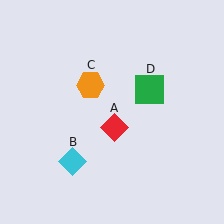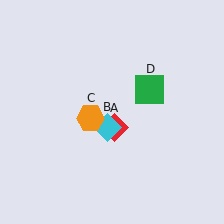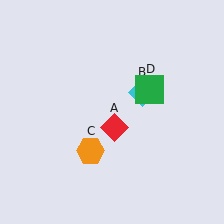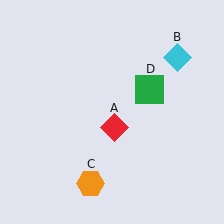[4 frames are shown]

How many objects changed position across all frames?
2 objects changed position: cyan diamond (object B), orange hexagon (object C).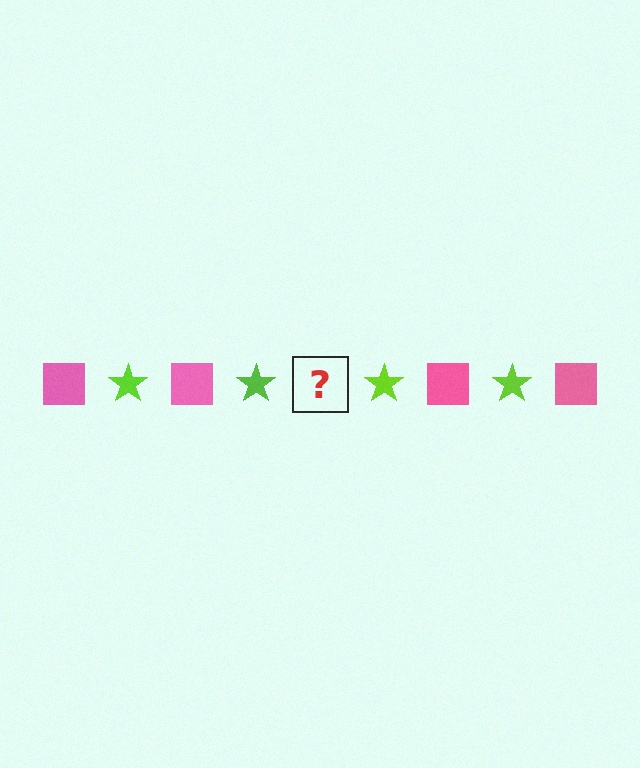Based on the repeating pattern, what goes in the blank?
The blank should be a pink square.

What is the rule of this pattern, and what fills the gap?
The rule is that the pattern alternates between pink square and lime star. The gap should be filled with a pink square.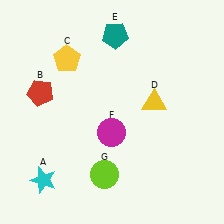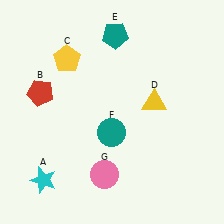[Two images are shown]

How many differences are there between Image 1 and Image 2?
There are 2 differences between the two images.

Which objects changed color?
F changed from magenta to teal. G changed from lime to pink.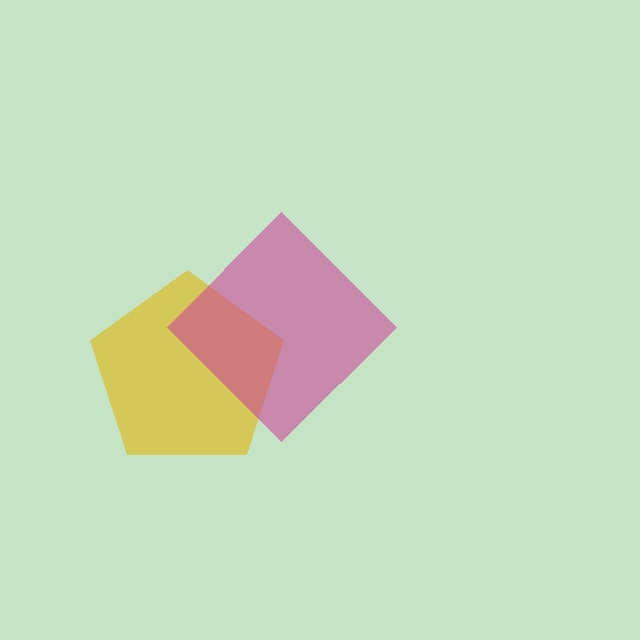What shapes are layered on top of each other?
The layered shapes are: a yellow pentagon, a magenta diamond.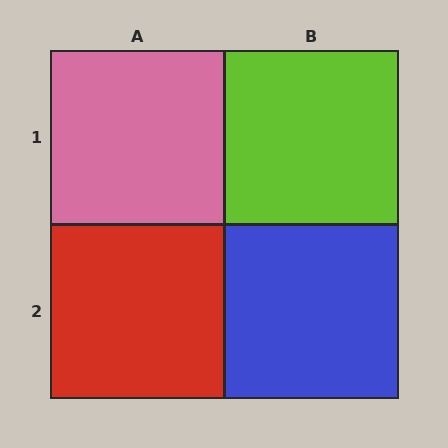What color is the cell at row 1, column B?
Lime.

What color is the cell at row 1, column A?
Pink.